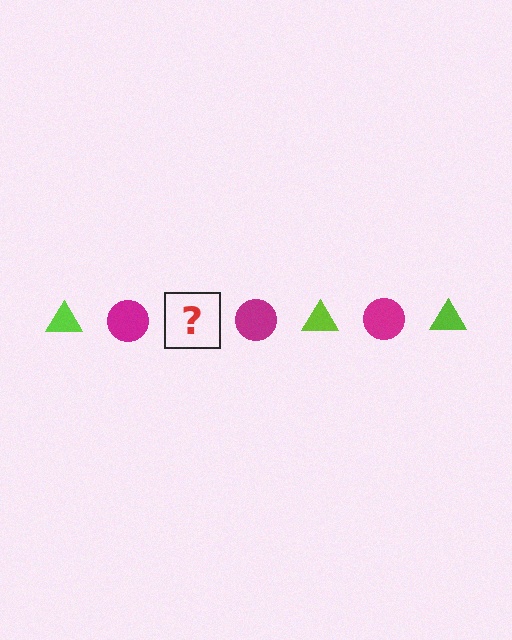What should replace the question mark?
The question mark should be replaced with a lime triangle.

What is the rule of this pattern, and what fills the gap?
The rule is that the pattern alternates between lime triangle and magenta circle. The gap should be filled with a lime triangle.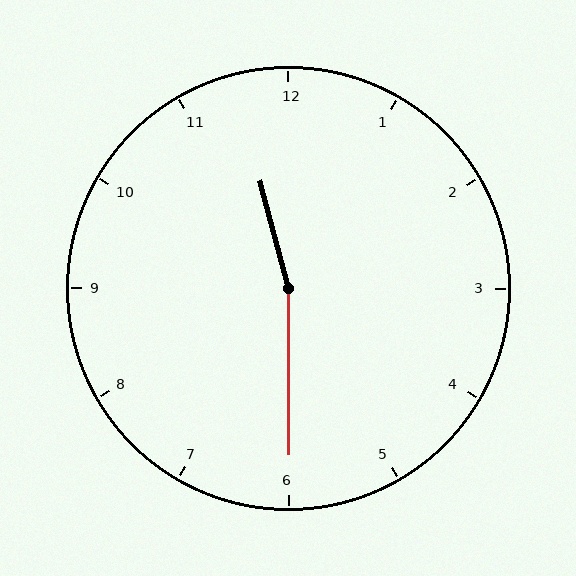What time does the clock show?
11:30.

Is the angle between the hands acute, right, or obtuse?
It is obtuse.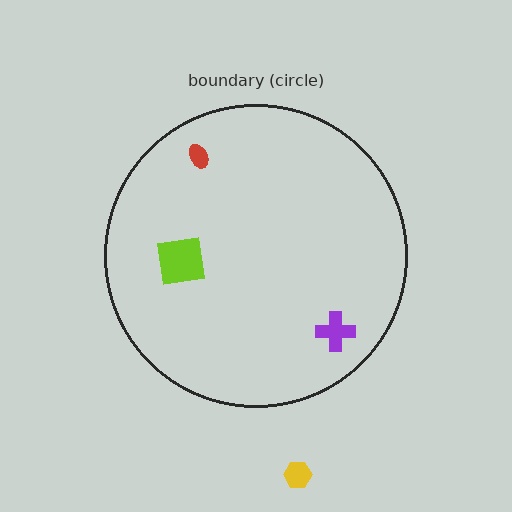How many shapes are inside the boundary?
3 inside, 1 outside.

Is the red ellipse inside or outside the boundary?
Inside.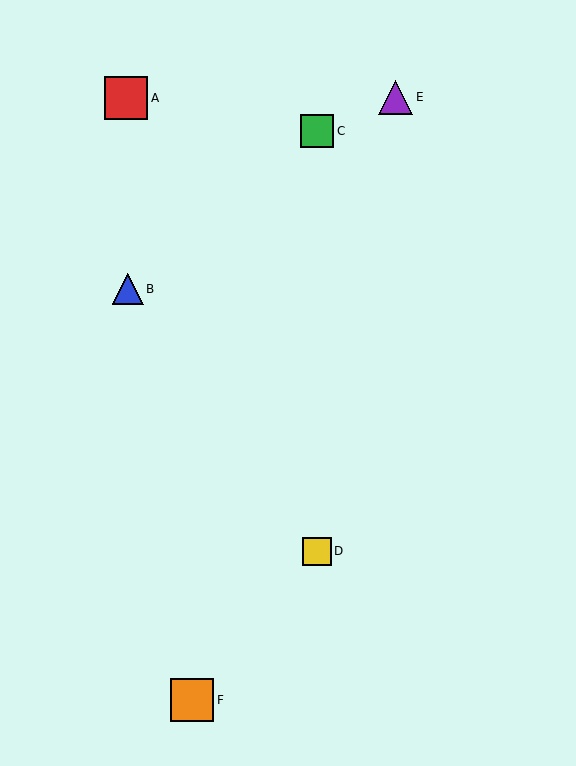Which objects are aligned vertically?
Objects C, D are aligned vertically.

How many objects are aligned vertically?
2 objects (C, D) are aligned vertically.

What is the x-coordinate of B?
Object B is at x≈128.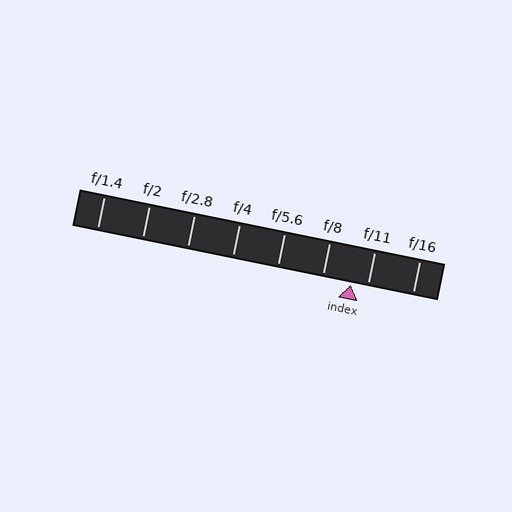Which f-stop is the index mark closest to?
The index mark is closest to f/11.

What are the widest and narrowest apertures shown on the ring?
The widest aperture shown is f/1.4 and the narrowest is f/16.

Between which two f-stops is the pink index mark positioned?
The index mark is between f/8 and f/11.